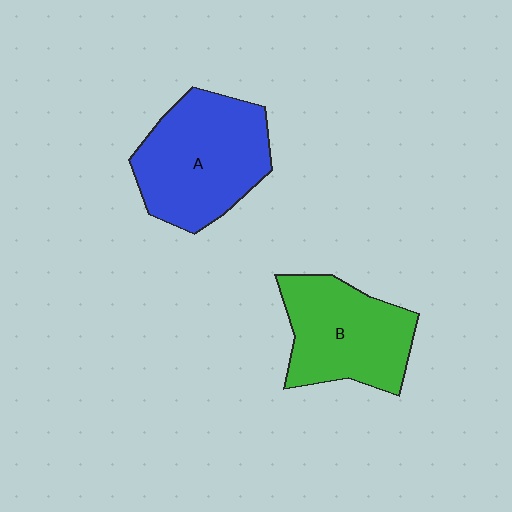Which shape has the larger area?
Shape A (blue).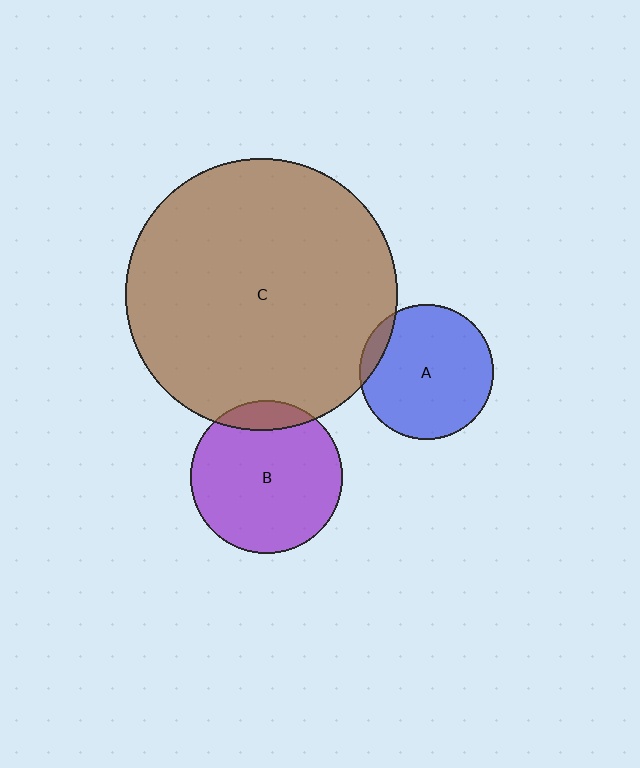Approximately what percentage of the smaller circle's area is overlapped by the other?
Approximately 10%.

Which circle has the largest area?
Circle C (brown).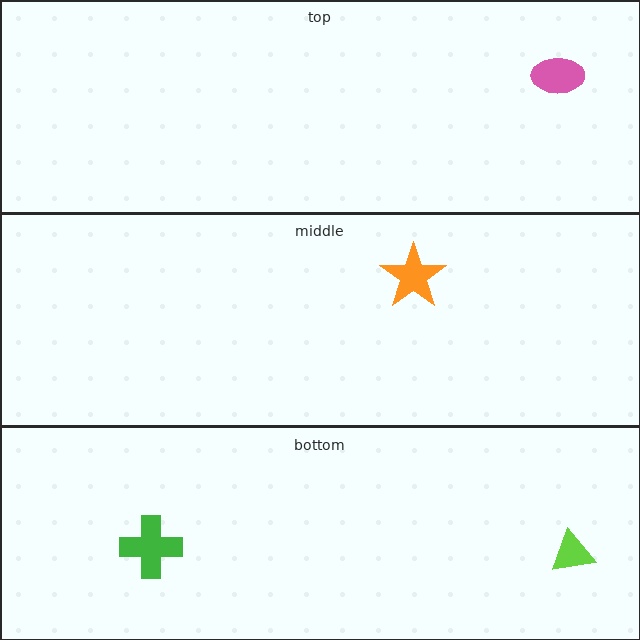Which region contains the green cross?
The bottom region.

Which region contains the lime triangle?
The bottom region.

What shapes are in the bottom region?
The lime triangle, the green cross.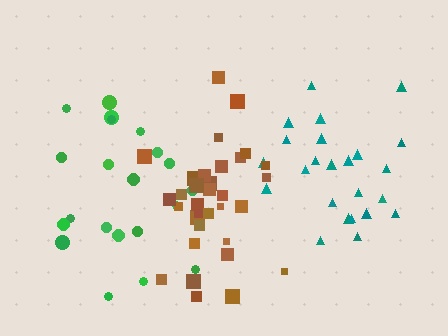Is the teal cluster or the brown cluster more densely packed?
Teal.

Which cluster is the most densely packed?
Teal.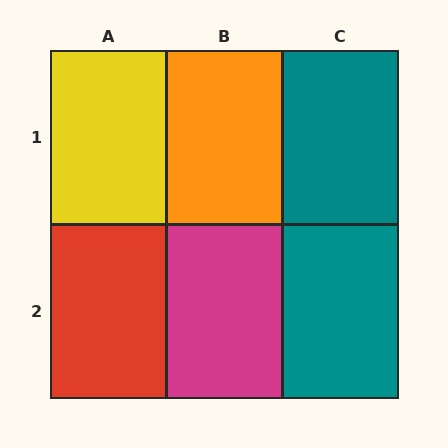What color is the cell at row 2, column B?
Magenta.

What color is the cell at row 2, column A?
Red.